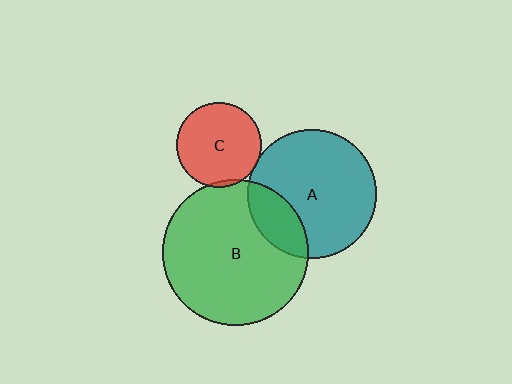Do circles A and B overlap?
Yes.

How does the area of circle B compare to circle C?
Approximately 2.9 times.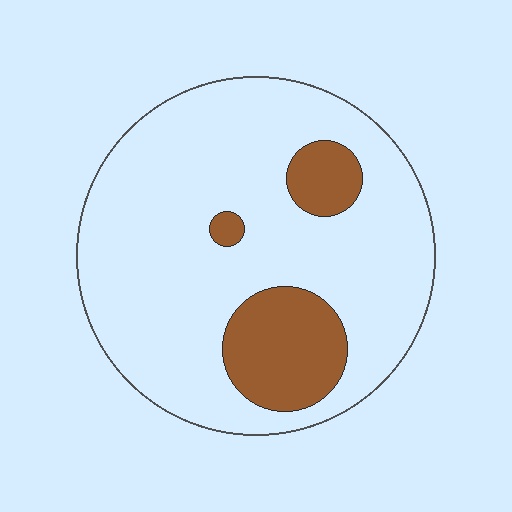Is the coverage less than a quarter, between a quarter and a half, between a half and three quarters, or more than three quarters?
Less than a quarter.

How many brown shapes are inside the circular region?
3.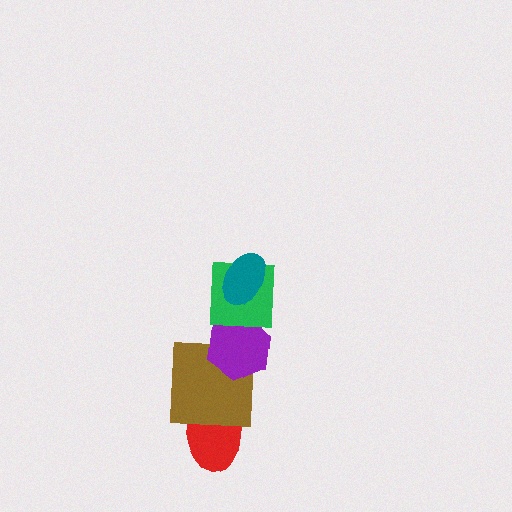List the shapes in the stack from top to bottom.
From top to bottom: the teal ellipse, the green square, the purple hexagon, the brown square, the red ellipse.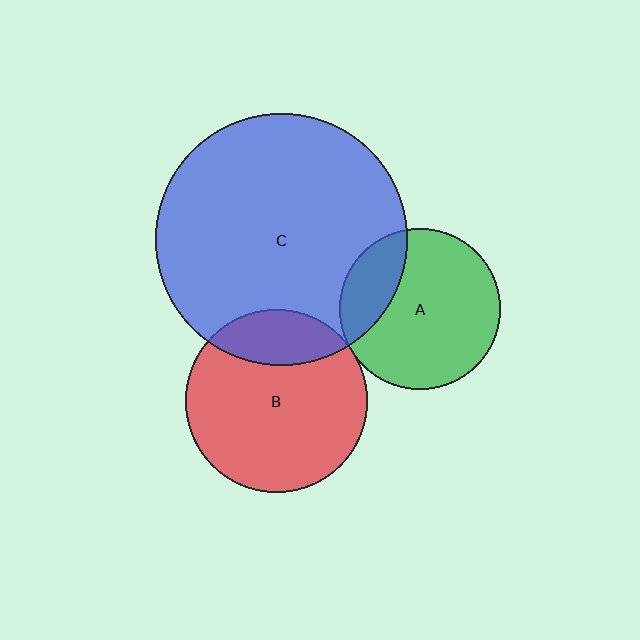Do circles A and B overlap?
Yes.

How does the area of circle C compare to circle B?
Approximately 1.9 times.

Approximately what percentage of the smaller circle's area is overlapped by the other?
Approximately 5%.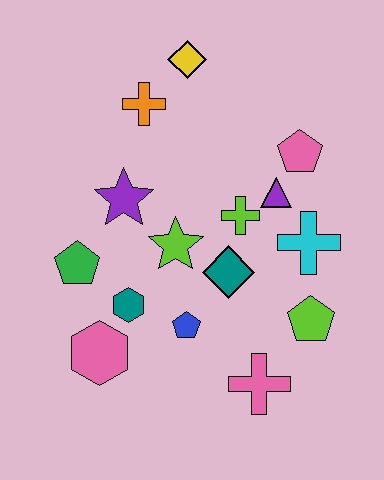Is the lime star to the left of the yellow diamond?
Yes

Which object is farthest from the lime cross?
The pink hexagon is farthest from the lime cross.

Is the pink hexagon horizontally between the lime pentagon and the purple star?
No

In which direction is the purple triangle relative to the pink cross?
The purple triangle is above the pink cross.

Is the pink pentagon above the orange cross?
No